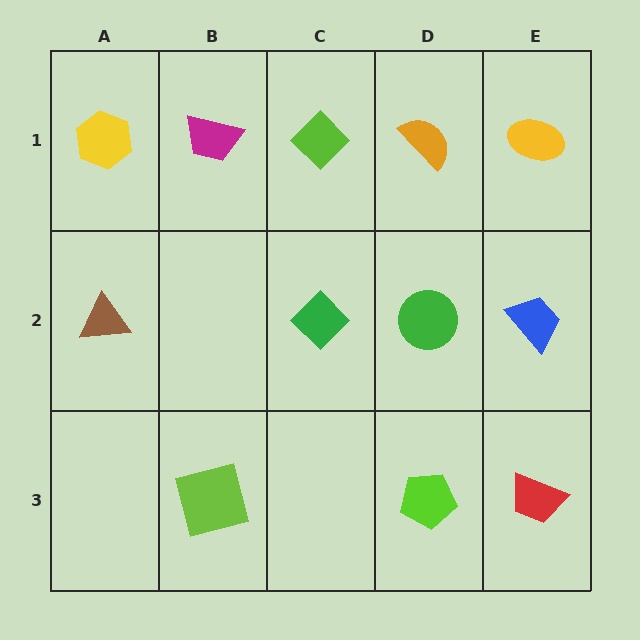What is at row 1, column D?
An orange semicircle.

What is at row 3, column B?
A lime square.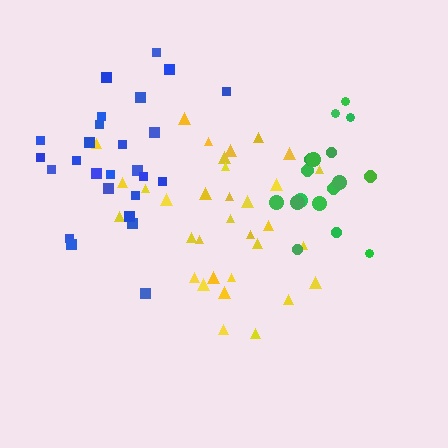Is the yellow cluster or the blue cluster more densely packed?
Yellow.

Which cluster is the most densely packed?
Green.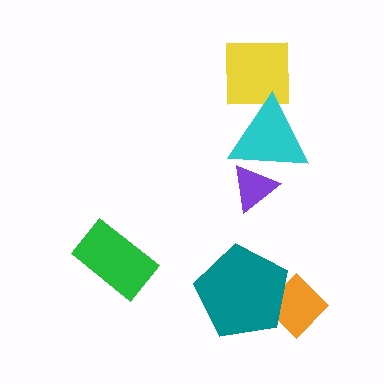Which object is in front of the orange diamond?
The teal pentagon is in front of the orange diamond.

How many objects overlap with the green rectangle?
0 objects overlap with the green rectangle.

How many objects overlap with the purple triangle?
1 object overlaps with the purple triangle.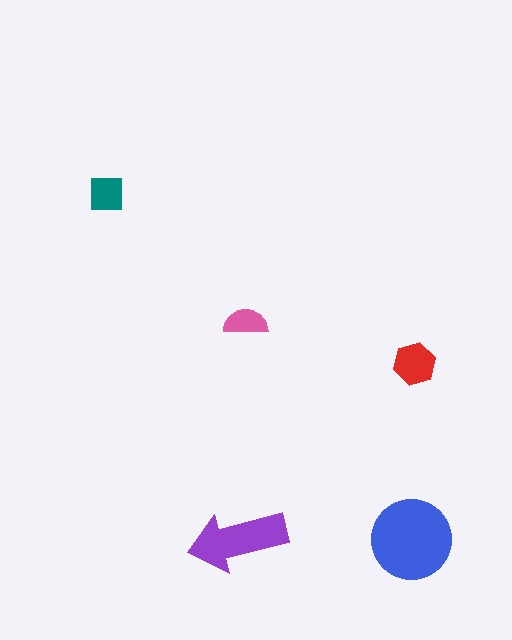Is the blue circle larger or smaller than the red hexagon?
Larger.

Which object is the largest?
The blue circle.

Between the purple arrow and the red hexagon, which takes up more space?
The purple arrow.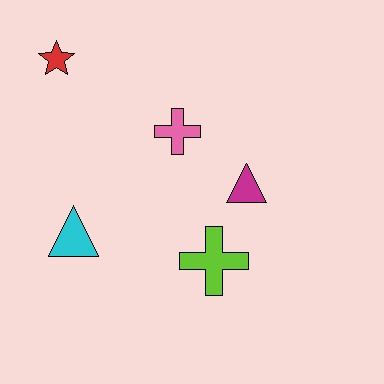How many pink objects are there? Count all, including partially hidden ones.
There is 1 pink object.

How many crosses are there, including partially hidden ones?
There are 2 crosses.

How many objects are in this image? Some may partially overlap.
There are 5 objects.